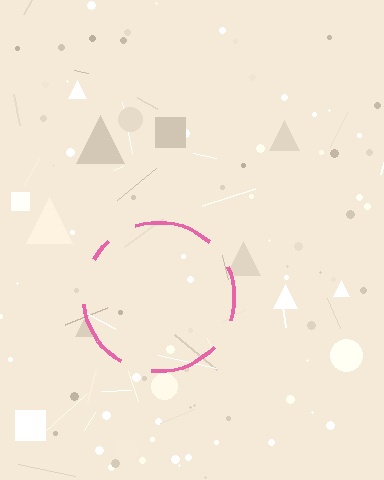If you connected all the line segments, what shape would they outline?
They would outline a circle.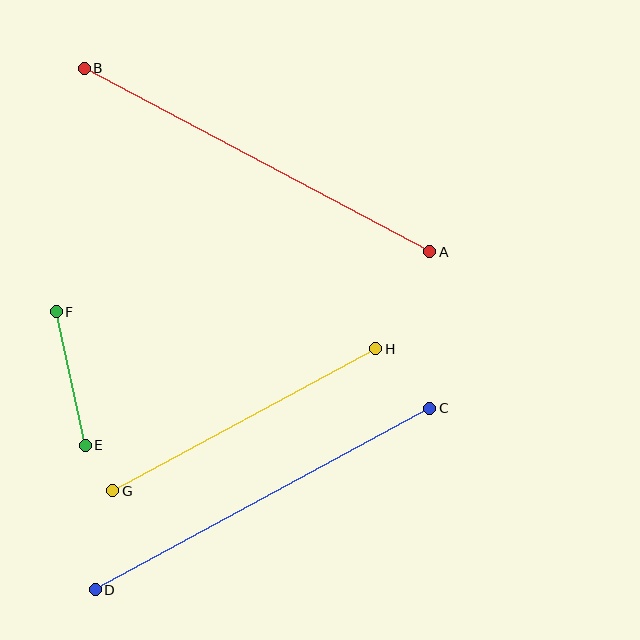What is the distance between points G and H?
The distance is approximately 299 pixels.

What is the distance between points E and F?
The distance is approximately 137 pixels.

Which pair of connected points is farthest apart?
Points A and B are farthest apart.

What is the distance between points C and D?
The distance is approximately 381 pixels.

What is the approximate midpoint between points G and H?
The midpoint is at approximately (244, 420) pixels.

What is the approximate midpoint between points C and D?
The midpoint is at approximately (263, 499) pixels.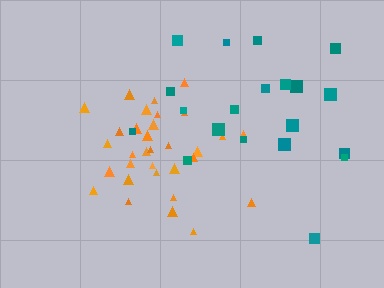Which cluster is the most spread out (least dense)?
Teal.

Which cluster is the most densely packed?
Orange.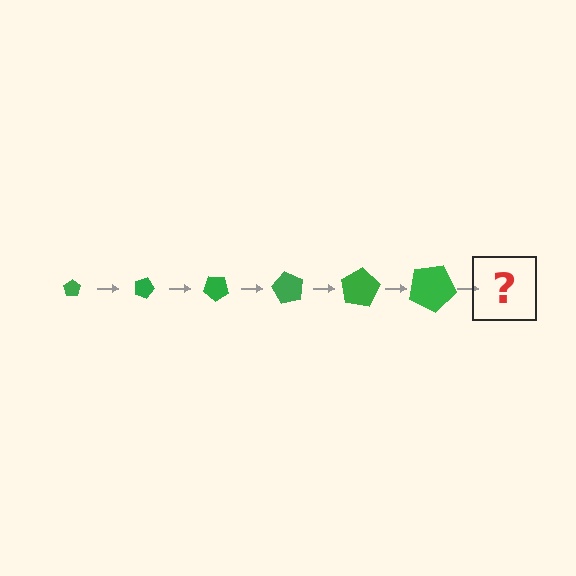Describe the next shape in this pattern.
It should be a pentagon, larger than the previous one and rotated 120 degrees from the start.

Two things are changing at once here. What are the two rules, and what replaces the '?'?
The two rules are that the pentagon grows larger each step and it rotates 20 degrees each step. The '?' should be a pentagon, larger than the previous one and rotated 120 degrees from the start.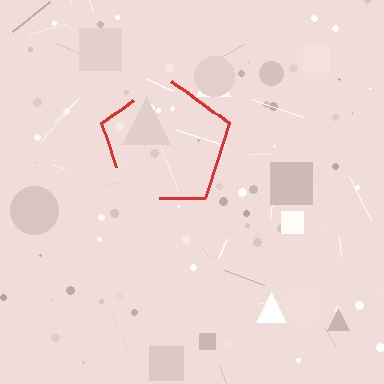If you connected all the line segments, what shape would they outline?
They would outline a pentagon.